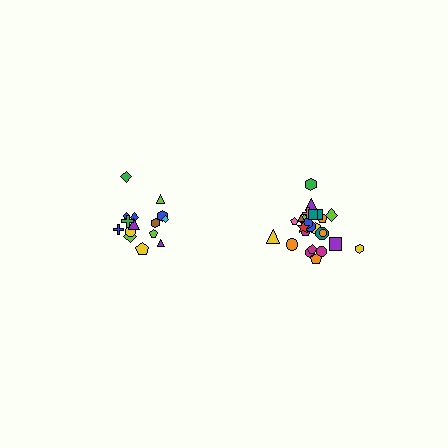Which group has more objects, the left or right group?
The right group.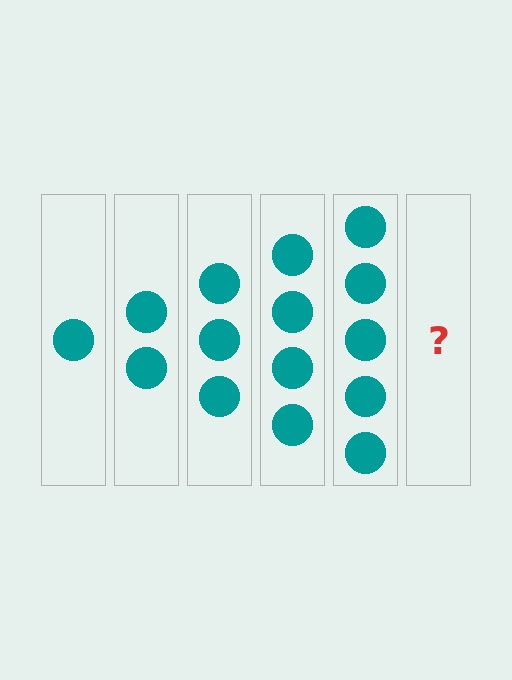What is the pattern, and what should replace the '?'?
The pattern is that each step adds one more circle. The '?' should be 6 circles.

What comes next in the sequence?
The next element should be 6 circles.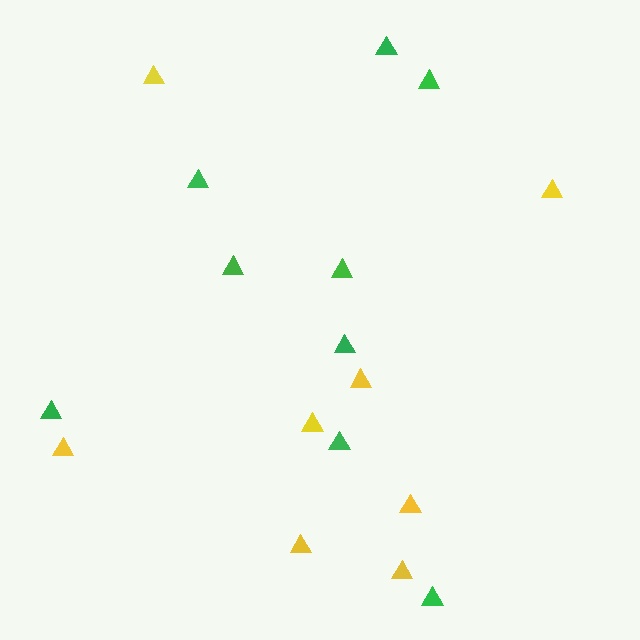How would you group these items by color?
There are 2 groups: one group of green triangles (9) and one group of yellow triangles (8).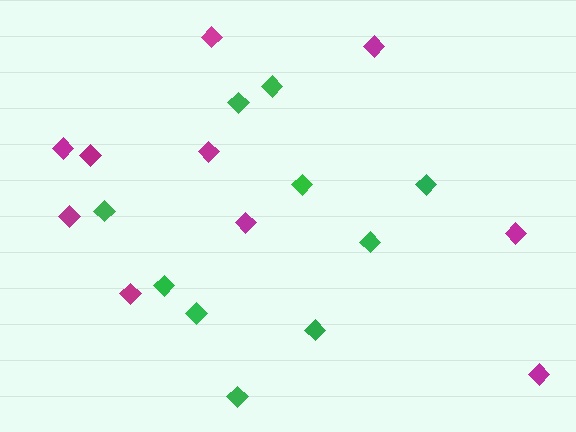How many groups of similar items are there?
There are 2 groups: one group of green diamonds (10) and one group of magenta diamonds (10).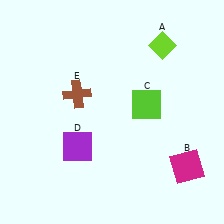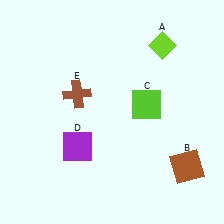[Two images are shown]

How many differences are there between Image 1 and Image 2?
There is 1 difference between the two images.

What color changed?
The square (B) changed from magenta in Image 1 to brown in Image 2.